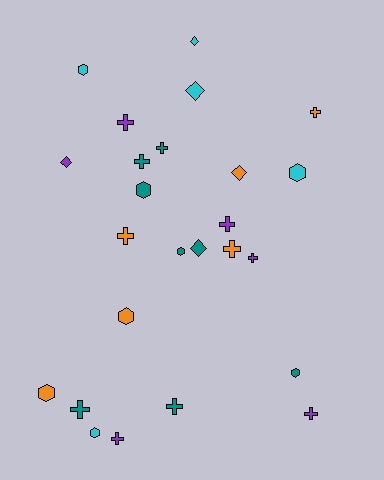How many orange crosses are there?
There are 3 orange crosses.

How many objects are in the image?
There are 25 objects.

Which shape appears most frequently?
Cross, with 12 objects.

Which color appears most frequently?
Teal, with 8 objects.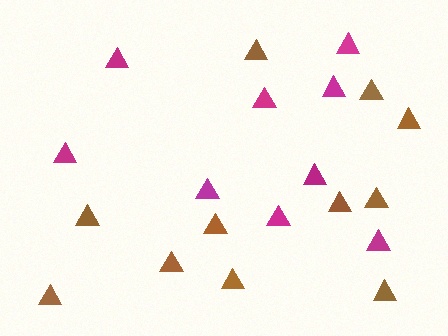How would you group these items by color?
There are 2 groups: one group of magenta triangles (9) and one group of brown triangles (11).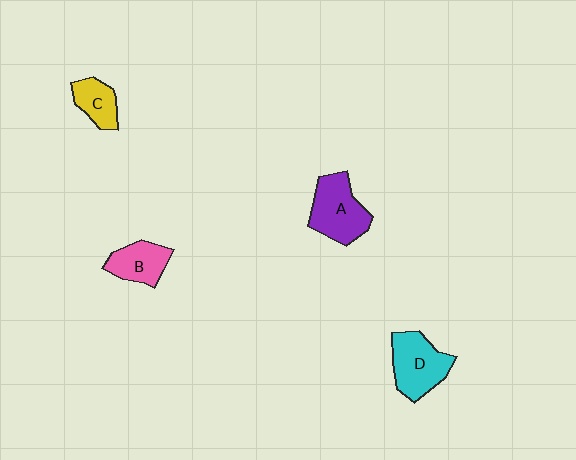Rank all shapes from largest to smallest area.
From largest to smallest: A (purple), D (cyan), B (pink), C (yellow).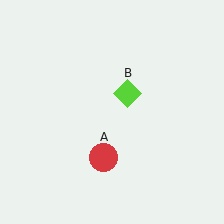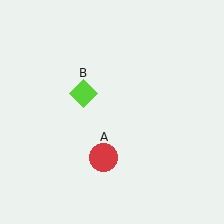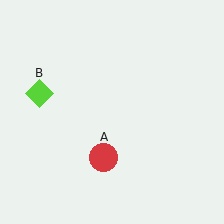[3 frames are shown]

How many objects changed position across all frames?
1 object changed position: lime diamond (object B).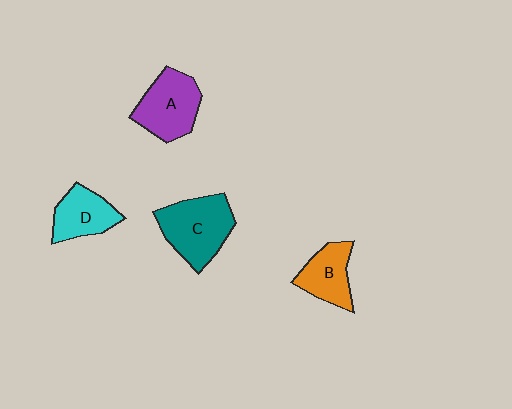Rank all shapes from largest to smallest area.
From largest to smallest: C (teal), A (purple), D (cyan), B (orange).